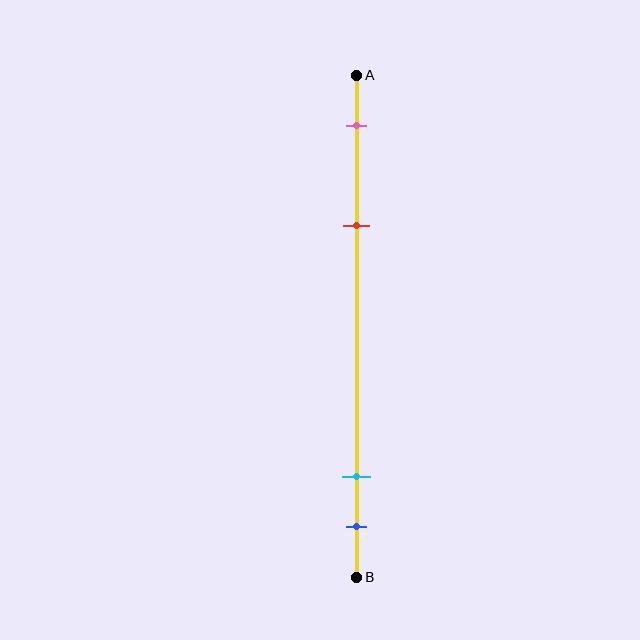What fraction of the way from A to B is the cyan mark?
The cyan mark is approximately 80% (0.8) of the way from A to B.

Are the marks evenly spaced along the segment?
No, the marks are not evenly spaced.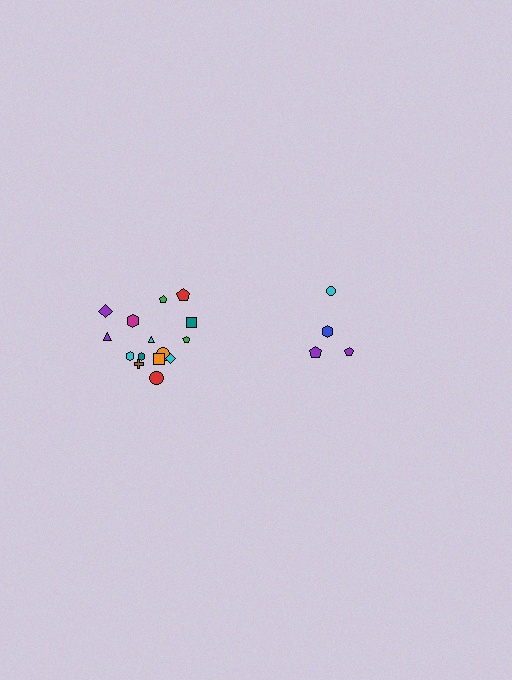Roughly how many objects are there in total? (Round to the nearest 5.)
Roughly 20 objects in total.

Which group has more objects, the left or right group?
The left group.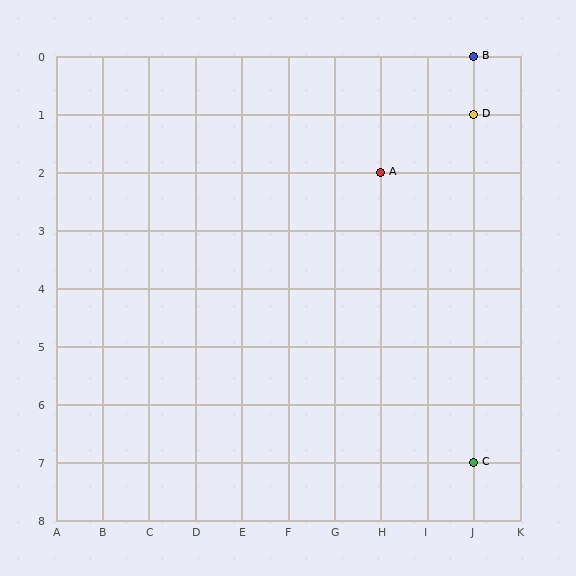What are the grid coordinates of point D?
Point D is at grid coordinates (J, 1).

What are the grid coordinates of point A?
Point A is at grid coordinates (H, 2).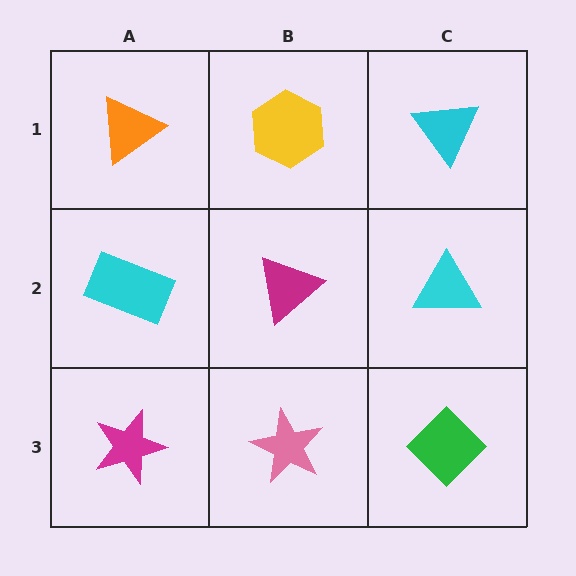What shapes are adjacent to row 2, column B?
A yellow hexagon (row 1, column B), a pink star (row 3, column B), a cyan rectangle (row 2, column A), a cyan triangle (row 2, column C).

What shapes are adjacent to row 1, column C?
A cyan triangle (row 2, column C), a yellow hexagon (row 1, column B).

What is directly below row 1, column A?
A cyan rectangle.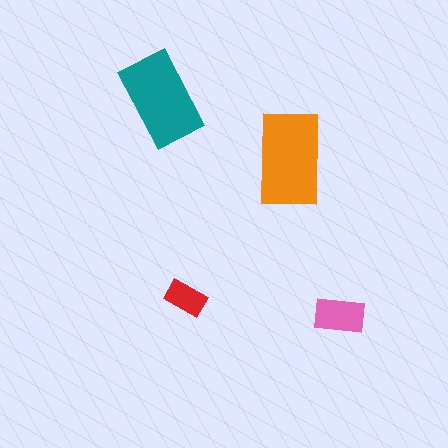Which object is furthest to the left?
The teal rectangle is leftmost.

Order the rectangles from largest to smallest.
the orange one, the teal one, the pink one, the red one.